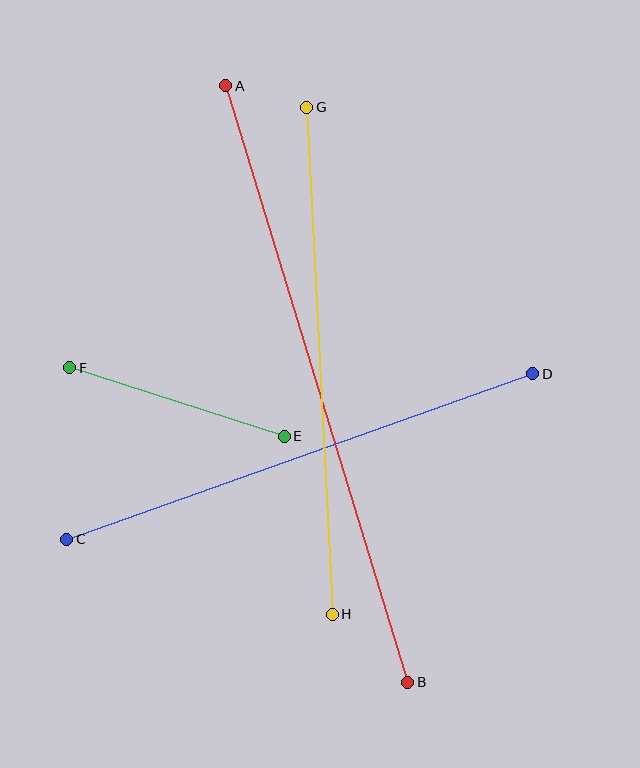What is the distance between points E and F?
The distance is approximately 225 pixels.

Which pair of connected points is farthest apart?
Points A and B are farthest apart.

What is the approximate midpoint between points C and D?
The midpoint is at approximately (300, 457) pixels.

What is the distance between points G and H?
The distance is approximately 507 pixels.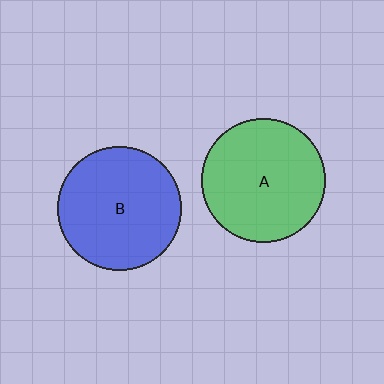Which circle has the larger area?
Circle B (blue).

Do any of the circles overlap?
No, none of the circles overlap.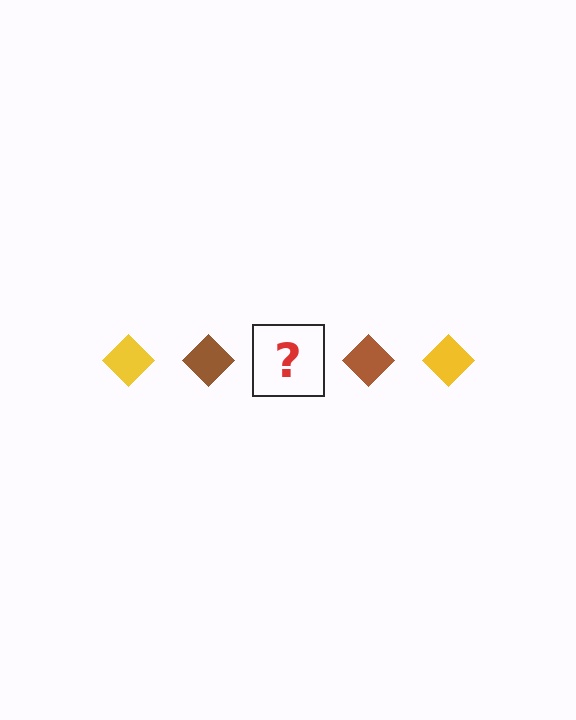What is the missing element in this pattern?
The missing element is a yellow diamond.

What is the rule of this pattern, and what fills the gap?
The rule is that the pattern cycles through yellow, brown diamonds. The gap should be filled with a yellow diamond.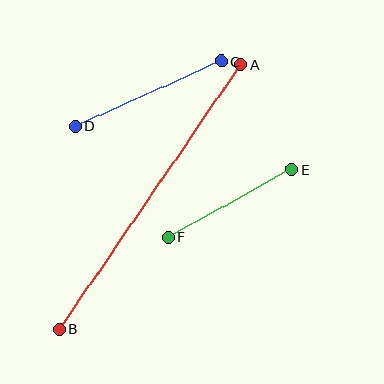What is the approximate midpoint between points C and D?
The midpoint is at approximately (148, 94) pixels.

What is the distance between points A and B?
The distance is approximately 321 pixels.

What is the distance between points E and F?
The distance is approximately 141 pixels.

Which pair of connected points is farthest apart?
Points A and B are farthest apart.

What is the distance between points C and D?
The distance is approximately 160 pixels.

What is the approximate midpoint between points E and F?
The midpoint is at approximately (231, 203) pixels.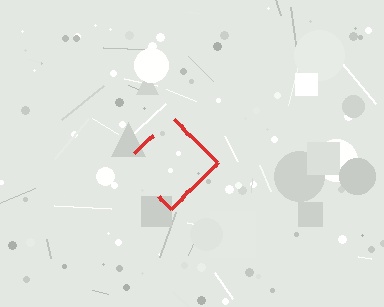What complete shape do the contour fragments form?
The contour fragments form a diamond.